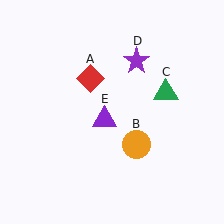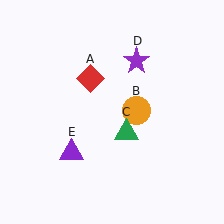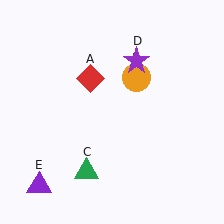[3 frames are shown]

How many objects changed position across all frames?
3 objects changed position: orange circle (object B), green triangle (object C), purple triangle (object E).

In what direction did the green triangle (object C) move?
The green triangle (object C) moved down and to the left.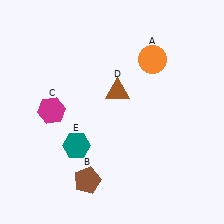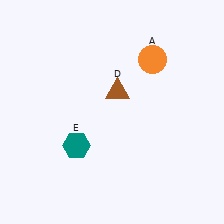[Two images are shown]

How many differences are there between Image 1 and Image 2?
There are 2 differences between the two images.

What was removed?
The magenta hexagon (C), the brown pentagon (B) were removed in Image 2.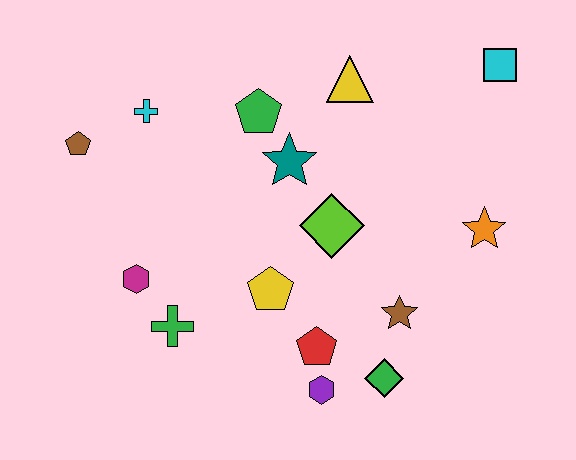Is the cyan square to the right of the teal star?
Yes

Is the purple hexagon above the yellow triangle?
No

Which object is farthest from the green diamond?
The brown pentagon is farthest from the green diamond.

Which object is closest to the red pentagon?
The purple hexagon is closest to the red pentagon.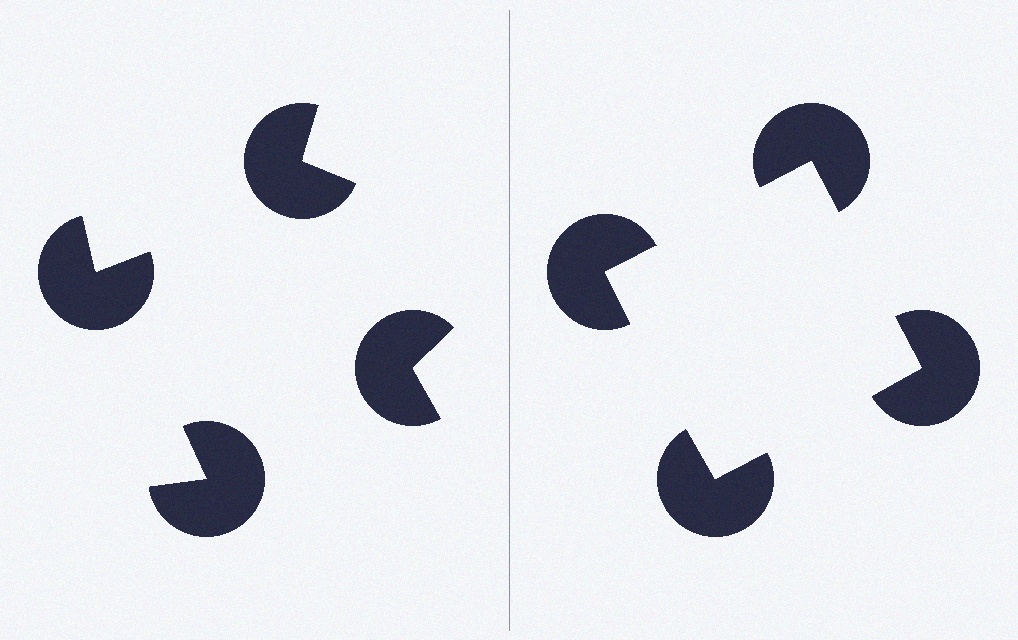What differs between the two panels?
The pac-man discs are positioned identically on both sides; only the wedge orientations differ. On the right they align to a square; on the left they are misaligned.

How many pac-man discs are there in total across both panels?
8 — 4 on each side.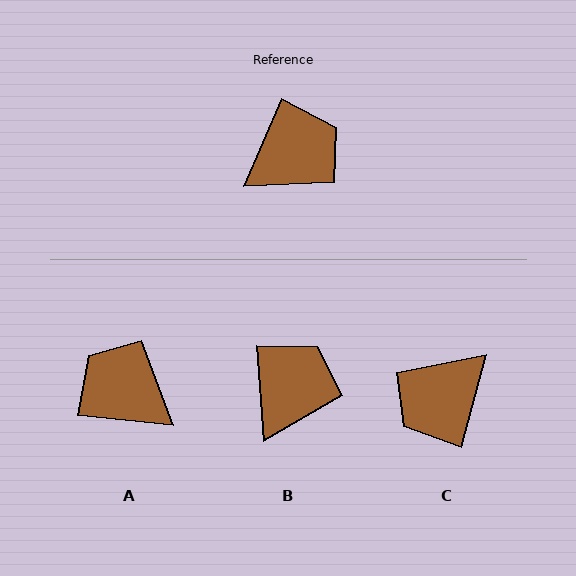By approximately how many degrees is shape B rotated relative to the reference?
Approximately 28 degrees counter-clockwise.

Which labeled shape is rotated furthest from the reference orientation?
C, about 171 degrees away.